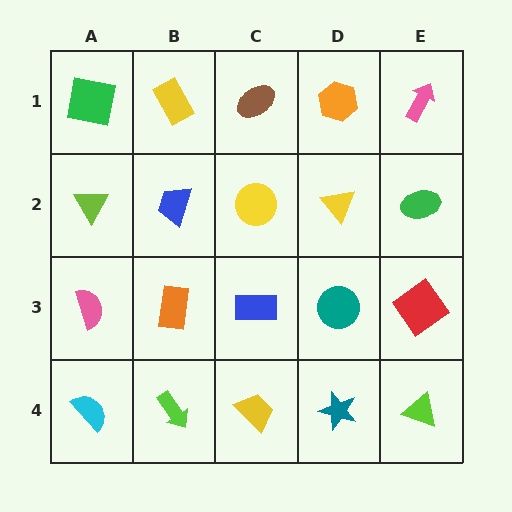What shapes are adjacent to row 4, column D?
A teal circle (row 3, column D), a yellow trapezoid (row 4, column C), a lime triangle (row 4, column E).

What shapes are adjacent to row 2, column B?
A yellow rectangle (row 1, column B), an orange rectangle (row 3, column B), a lime triangle (row 2, column A), a yellow circle (row 2, column C).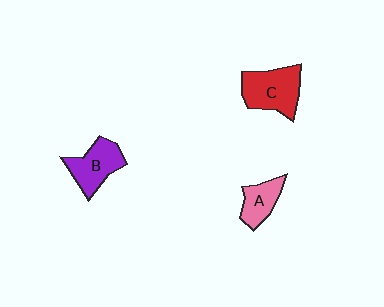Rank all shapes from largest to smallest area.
From largest to smallest: C (red), B (purple), A (pink).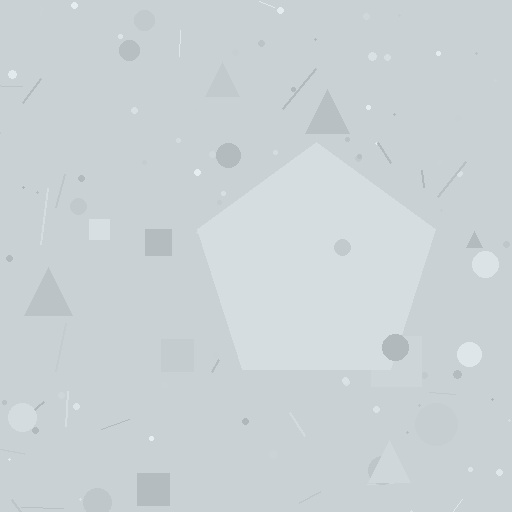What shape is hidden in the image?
A pentagon is hidden in the image.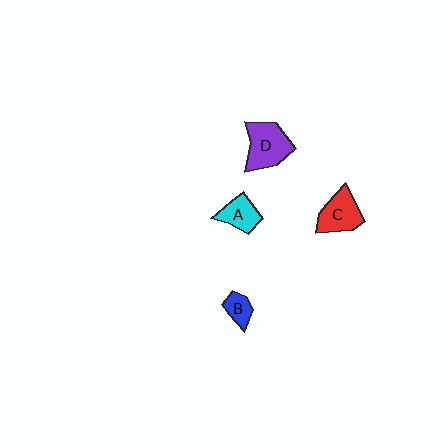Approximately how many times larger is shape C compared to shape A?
Approximately 1.4 times.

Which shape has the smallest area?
Shape B (blue).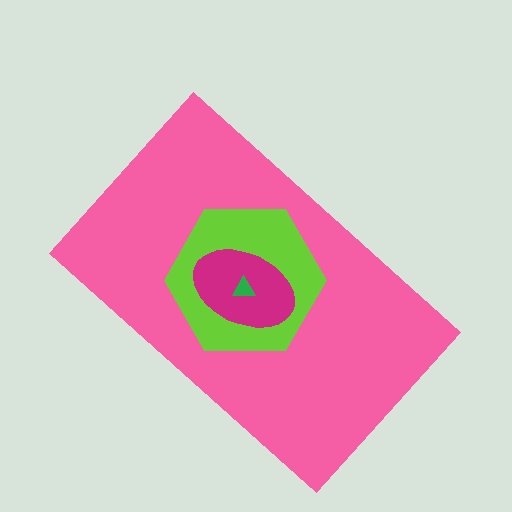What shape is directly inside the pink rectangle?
The lime hexagon.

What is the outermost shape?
The pink rectangle.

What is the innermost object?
The green triangle.